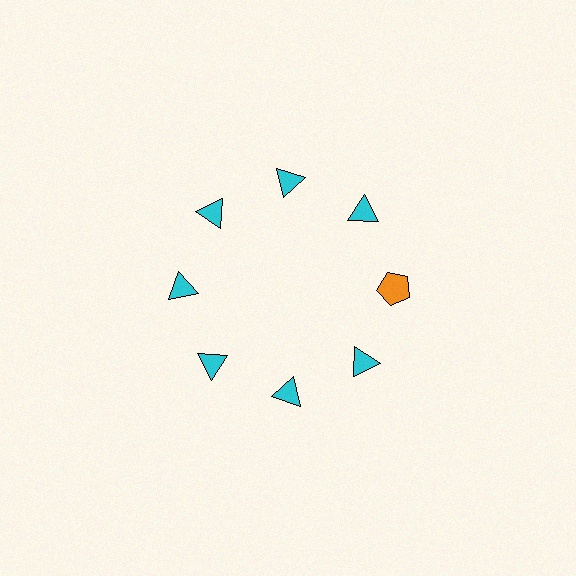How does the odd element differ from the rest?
It differs in both color (orange instead of cyan) and shape (pentagon instead of triangle).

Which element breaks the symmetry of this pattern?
The orange pentagon at roughly the 3 o'clock position breaks the symmetry. All other shapes are cyan triangles.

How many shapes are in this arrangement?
There are 8 shapes arranged in a ring pattern.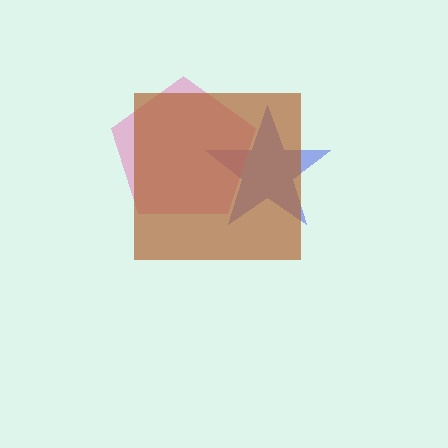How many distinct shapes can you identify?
There are 3 distinct shapes: a blue star, a pink pentagon, a brown square.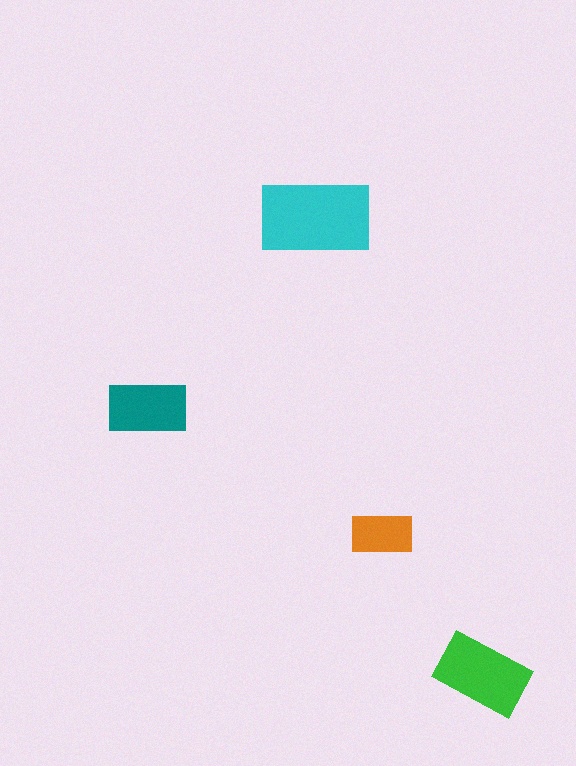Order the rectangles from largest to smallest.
the cyan one, the green one, the teal one, the orange one.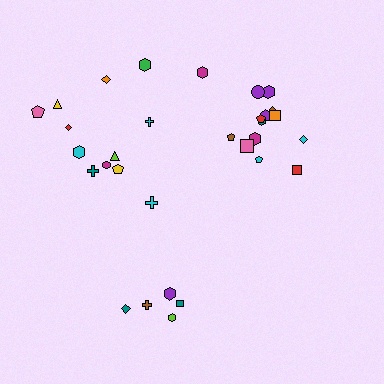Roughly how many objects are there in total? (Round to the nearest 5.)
Roughly 30 objects in total.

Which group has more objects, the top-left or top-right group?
The top-right group.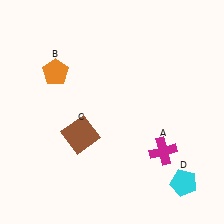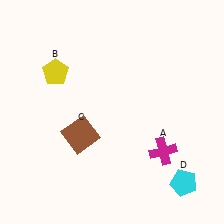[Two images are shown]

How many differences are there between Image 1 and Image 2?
There is 1 difference between the two images.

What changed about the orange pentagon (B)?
In Image 1, B is orange. In Image 2, it changed to yellow.